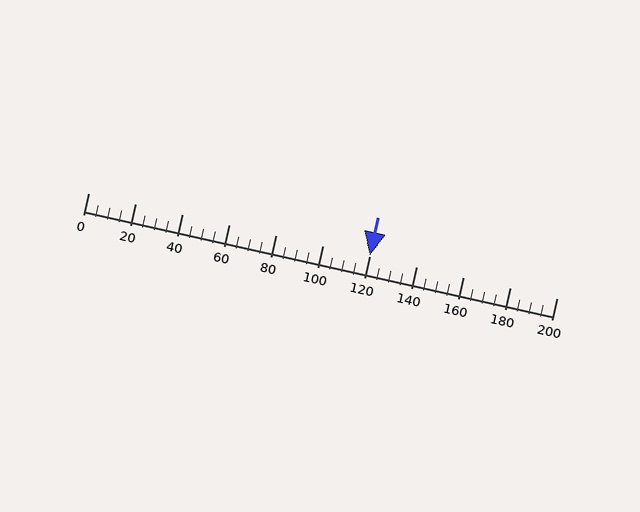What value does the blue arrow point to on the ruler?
The blue arrow points to approximately 120.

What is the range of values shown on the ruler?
The ruler shows values from 0 to 200.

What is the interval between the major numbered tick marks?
The major tick marks are spaced 20 units apart.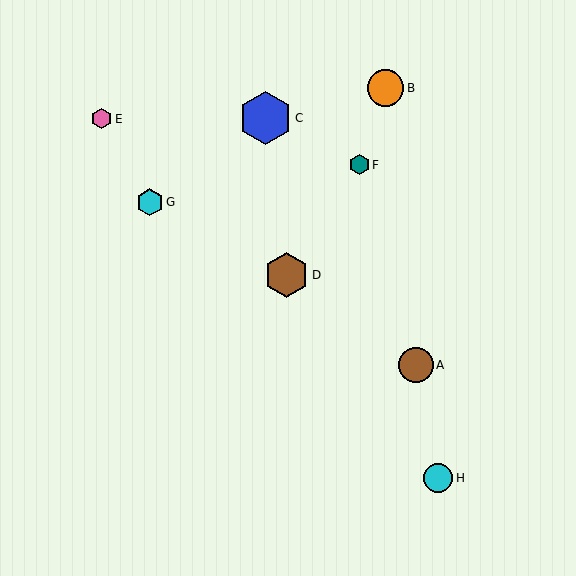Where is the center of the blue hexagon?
The center of the blue hexagon is at (266, 118).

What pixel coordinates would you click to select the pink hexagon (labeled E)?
Click at (102, 119) to select the pink hexagon E.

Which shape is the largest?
The blue hexagon (labeled C) is the largest.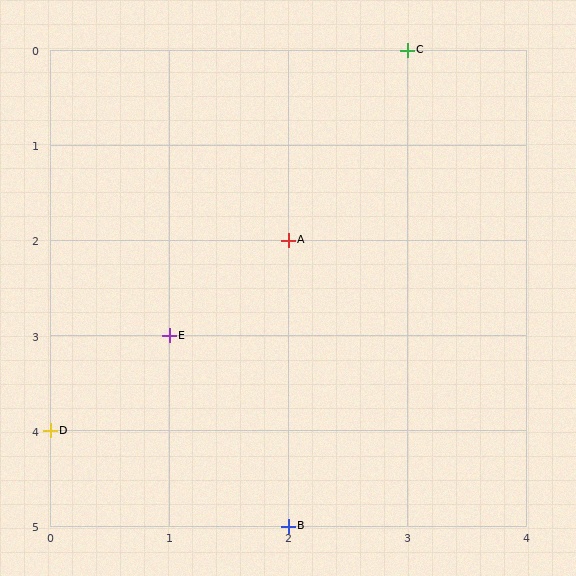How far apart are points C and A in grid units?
Points C and A are 1 column and 2 rows apart (about 2.2 grid units diagonally).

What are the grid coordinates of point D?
Point D is at grid coordinates (0, 4).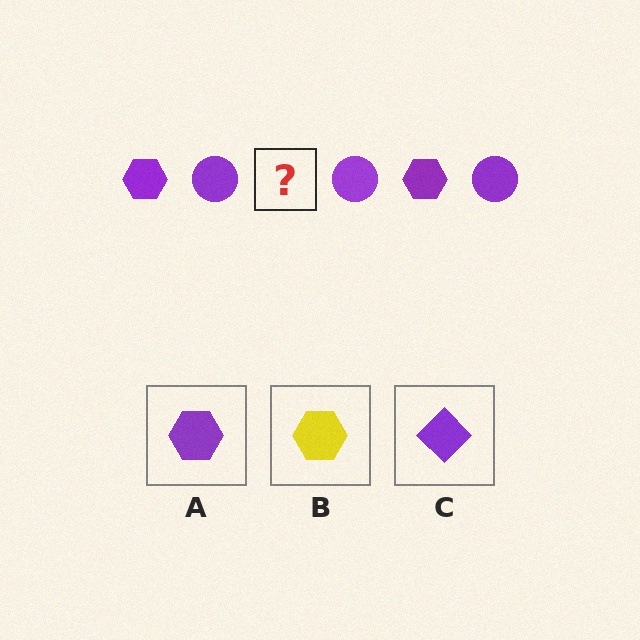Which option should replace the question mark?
Option A.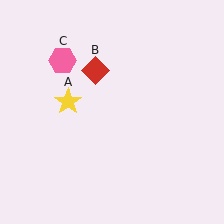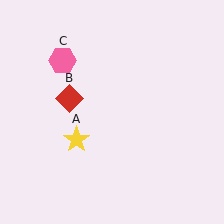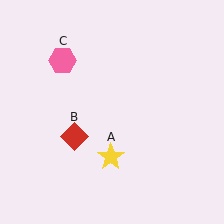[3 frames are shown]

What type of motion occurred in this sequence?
The yellow star (object A), red diamond (object B) rotated counterclockwise around the center of the scene.